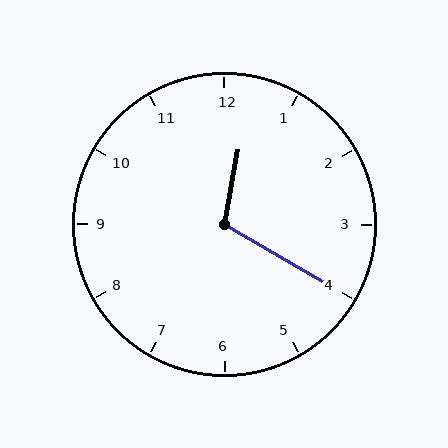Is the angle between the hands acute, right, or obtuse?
It is obtuse.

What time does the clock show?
12:20.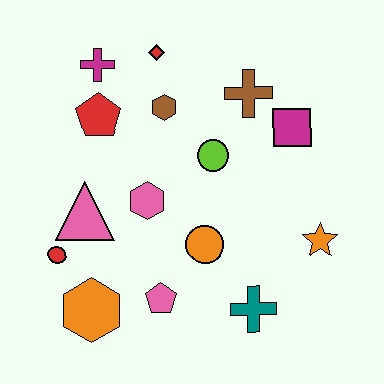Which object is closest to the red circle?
The pink triangle is closest to the red circle.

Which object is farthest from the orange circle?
The magenta cross is farthest from the orange circle.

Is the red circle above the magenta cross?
No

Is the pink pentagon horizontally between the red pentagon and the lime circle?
Yes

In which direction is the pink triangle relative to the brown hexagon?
The pink triangle is below the brown hexagon.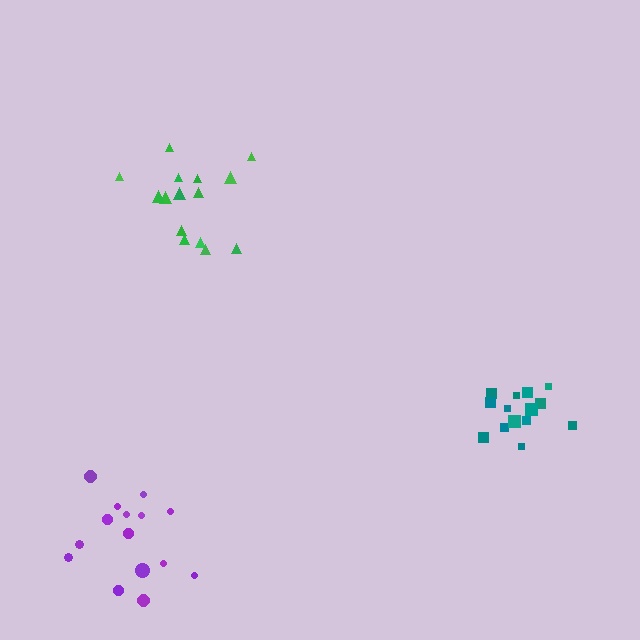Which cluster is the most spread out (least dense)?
Purple.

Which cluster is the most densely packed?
Teal.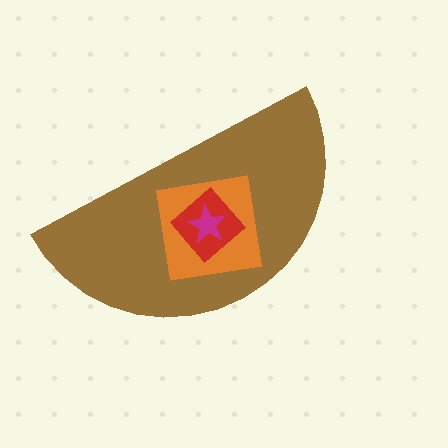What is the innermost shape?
The magenta star.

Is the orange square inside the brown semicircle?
Yes.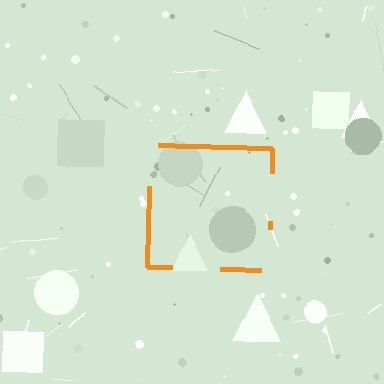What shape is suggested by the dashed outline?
The dashed outline suggests a square.